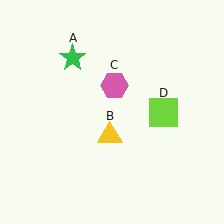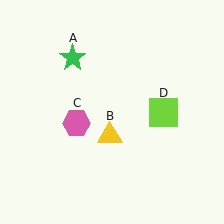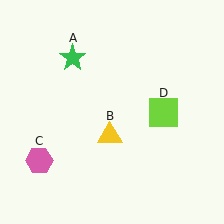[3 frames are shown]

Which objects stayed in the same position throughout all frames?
Green star (object A) and yellow triangle (object B) and lime square (object D) remained stationary.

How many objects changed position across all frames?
1 object changed position: pink hexagon (object C).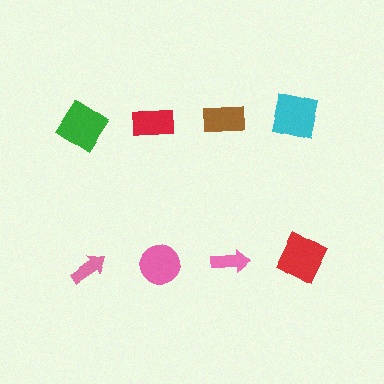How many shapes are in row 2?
4 shapes.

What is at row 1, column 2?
A red rectangle.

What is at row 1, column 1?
A green diamond.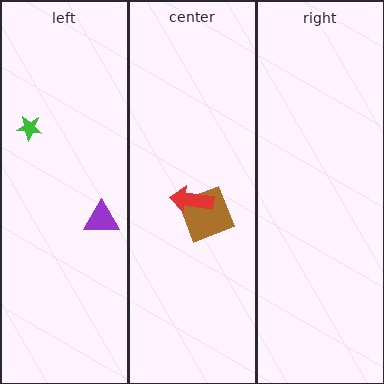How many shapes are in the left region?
2.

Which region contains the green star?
The left region.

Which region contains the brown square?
The center region.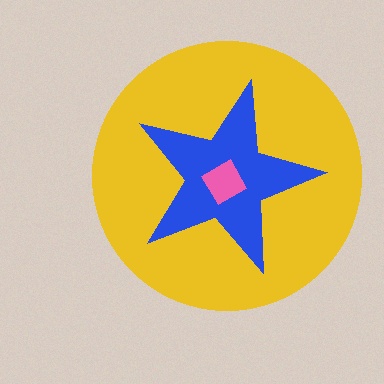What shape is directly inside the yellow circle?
The blue star.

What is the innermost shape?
The pink diamond.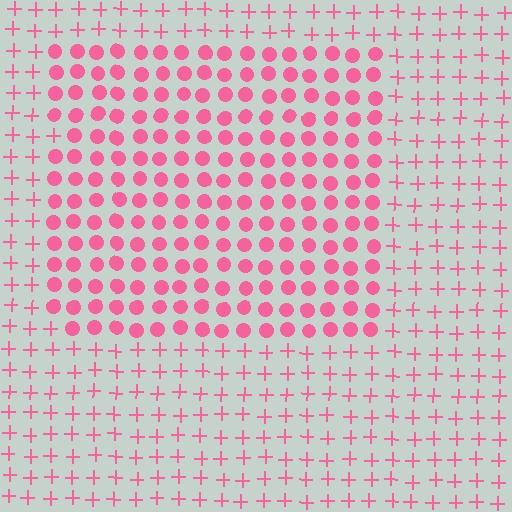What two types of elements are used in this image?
The image uses circles inside the rectangle region and plus signs outside it.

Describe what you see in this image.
The image is filled with small pink elements arranged in a uniform grid. A rectangle-shaped region contains circles, while the surrounding area contains plus signs. The boundary is defined purely by the change in element shape.